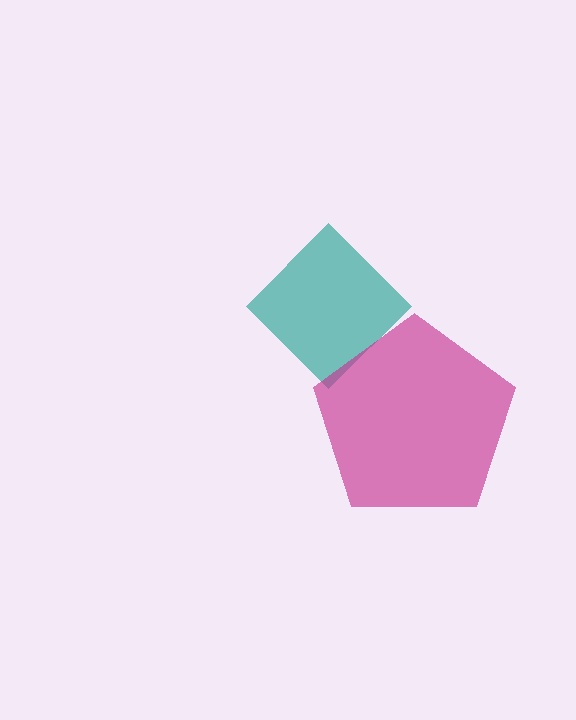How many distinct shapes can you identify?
There are 2 distinct shapes: a teal diamond, a magenta pentagon.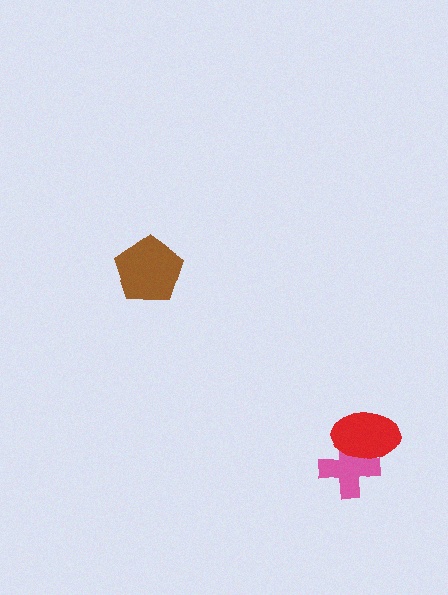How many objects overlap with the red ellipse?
1 object overlaps with the red ellipse.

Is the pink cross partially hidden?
Yes, it is partially covered by another shape.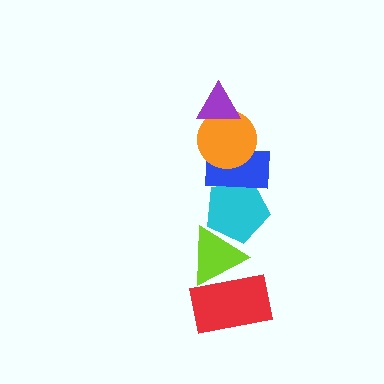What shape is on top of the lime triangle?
The cyan pentagon is on top of the lime triangle.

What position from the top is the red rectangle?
The red rectangle is 6th from the top.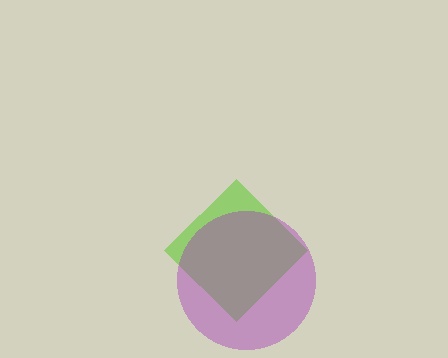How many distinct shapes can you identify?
There are 2 distinct shapes: a lime diamond, a purple circle.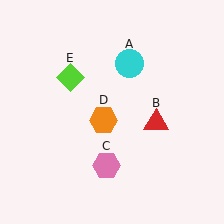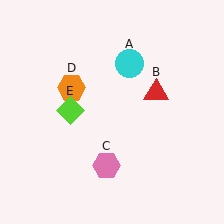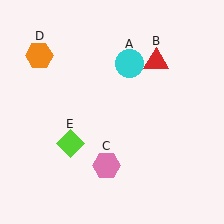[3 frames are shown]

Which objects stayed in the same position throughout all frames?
Cyan circle (object A) and pink hexagon (object C) remained stationary.